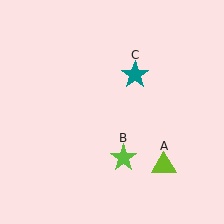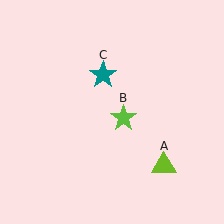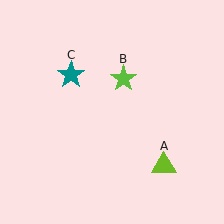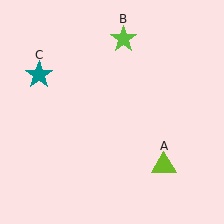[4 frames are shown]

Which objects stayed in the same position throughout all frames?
Lime triangle (object A) remained stationary.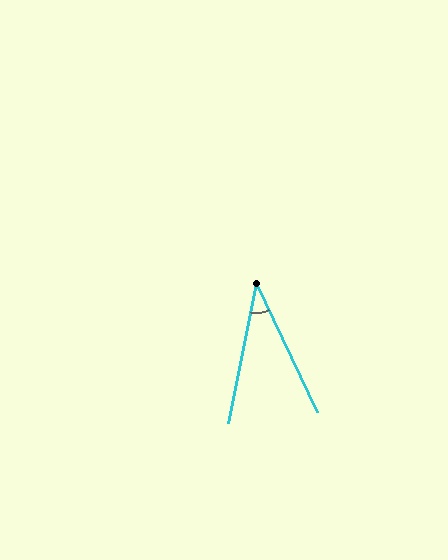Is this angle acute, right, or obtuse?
It is acute.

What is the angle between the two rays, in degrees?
Approximately 36 degrees.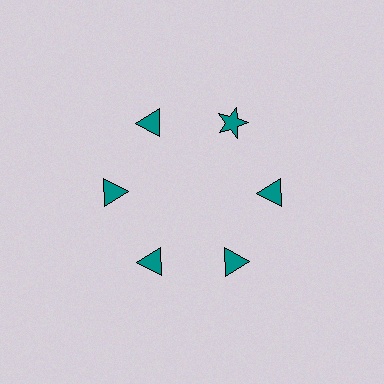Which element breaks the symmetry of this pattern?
The teal star at roughly the 1 o'clock position breaks the symmetry. All other shapes are teal triangles.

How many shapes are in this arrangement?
There are 6 shapes arranged in a ring pattern.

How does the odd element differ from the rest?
It has a different shape: star instead of triangle.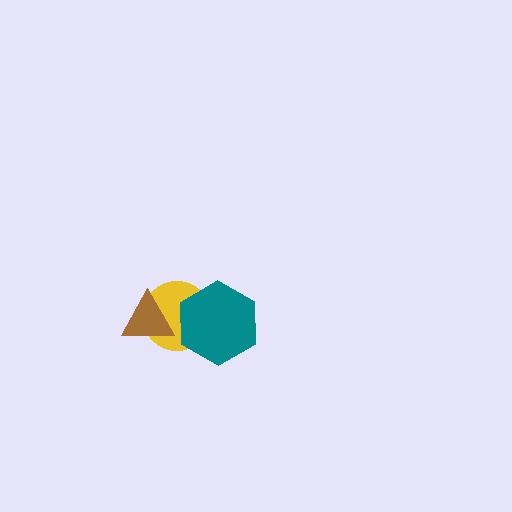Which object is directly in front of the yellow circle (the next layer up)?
The brown triangle is directly in front of the yellow circle.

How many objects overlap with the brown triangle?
1 object overlaps with the brown triangle.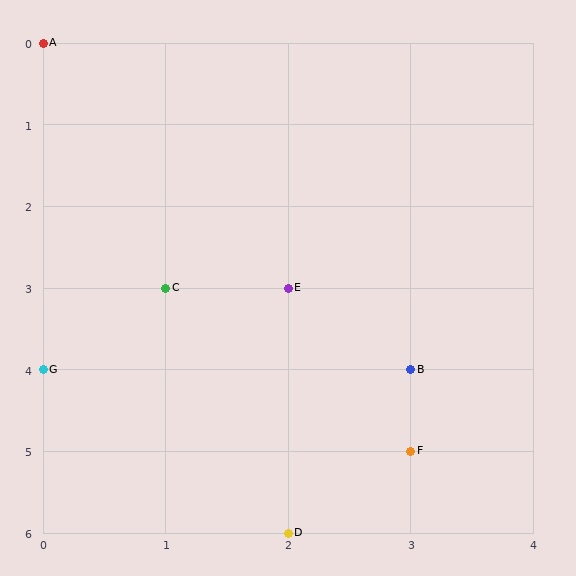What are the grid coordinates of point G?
Point G is at grid coordinates (0, 4).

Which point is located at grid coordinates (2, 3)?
Point E is at (2, 3).